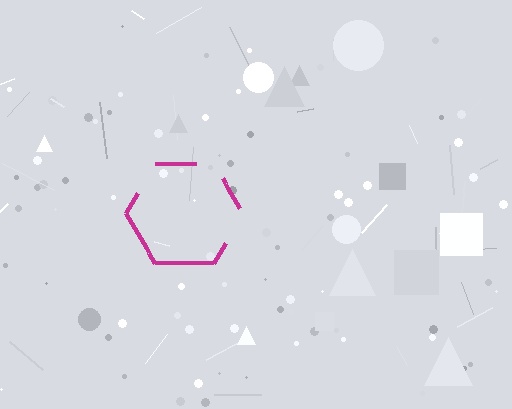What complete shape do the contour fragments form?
The contour fragments form a hexagon.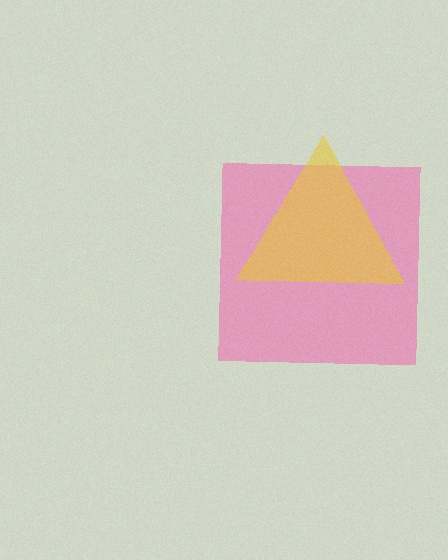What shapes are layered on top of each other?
The layered shapes are: a pink square, a yellow triangle.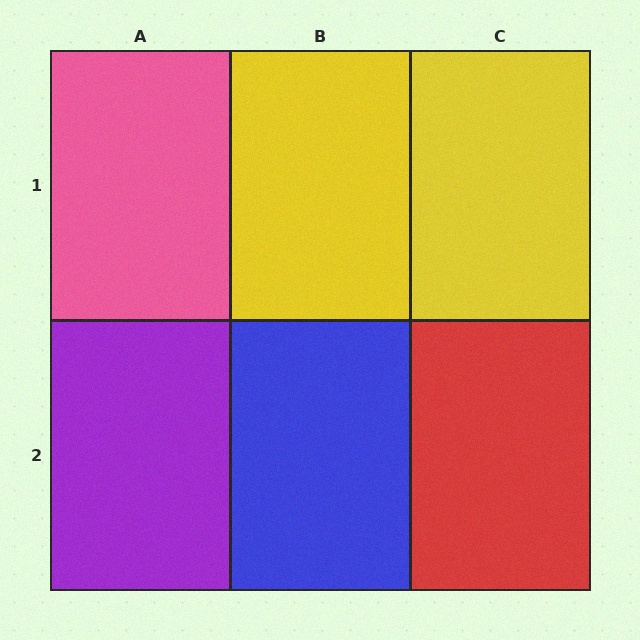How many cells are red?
1 cell is red.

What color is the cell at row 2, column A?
Purple.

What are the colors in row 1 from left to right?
Pink, yellow, yellow.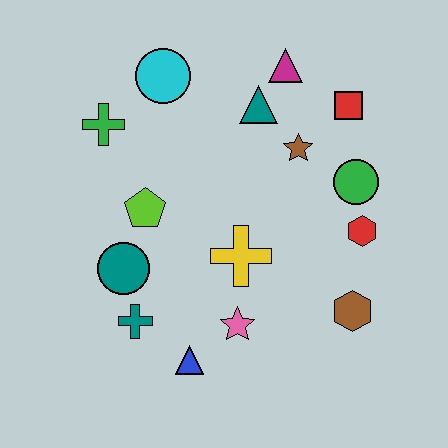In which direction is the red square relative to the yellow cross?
The red square is above the yellow cross.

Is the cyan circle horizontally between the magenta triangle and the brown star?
No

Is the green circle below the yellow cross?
No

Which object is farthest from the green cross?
The brown hexagon is farthest from the green cross.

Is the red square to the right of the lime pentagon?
Yes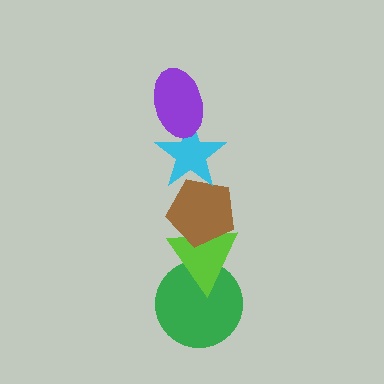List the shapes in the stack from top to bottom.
From top to bottom: the purple ellipse, the cyan star, the brown pentagon, the lime triangle, the green circle.